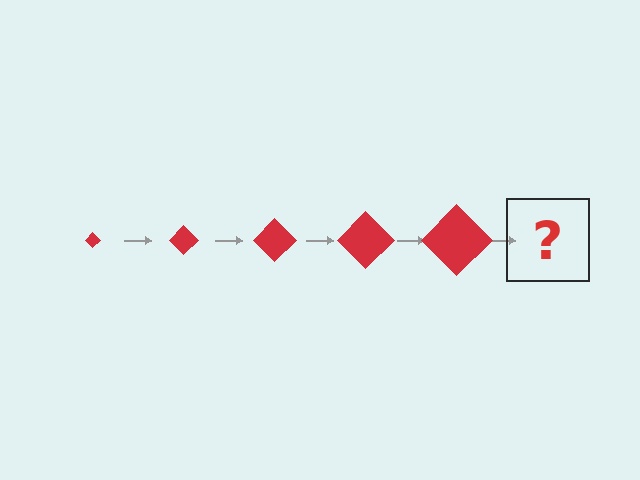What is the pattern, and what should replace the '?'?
The pattern is that the diamond gets progressively larger each step. The '?' should be a red diamond, larger than the previous one.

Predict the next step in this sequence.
The next step is a red diamond, larger than the previous one.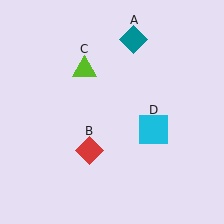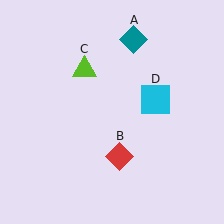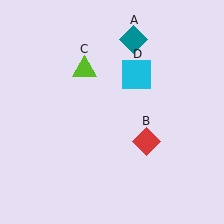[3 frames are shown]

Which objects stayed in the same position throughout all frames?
Teal diamond (object A) and lime triangle (object C) remained stationary.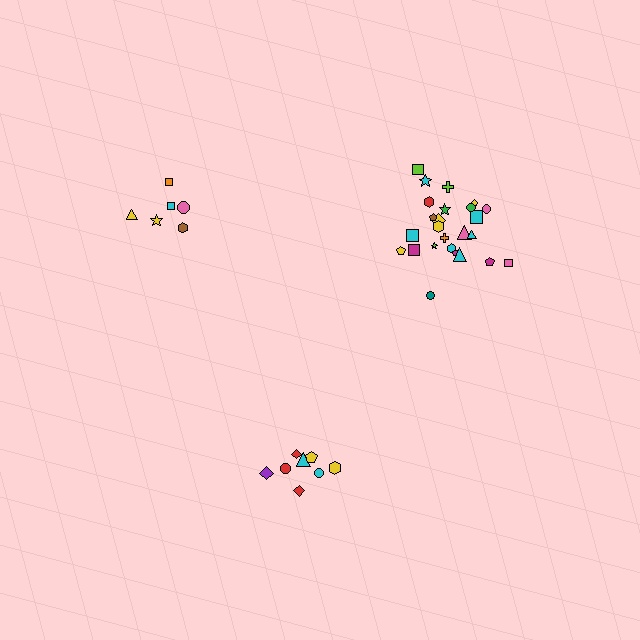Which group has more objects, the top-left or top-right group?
The top-right group.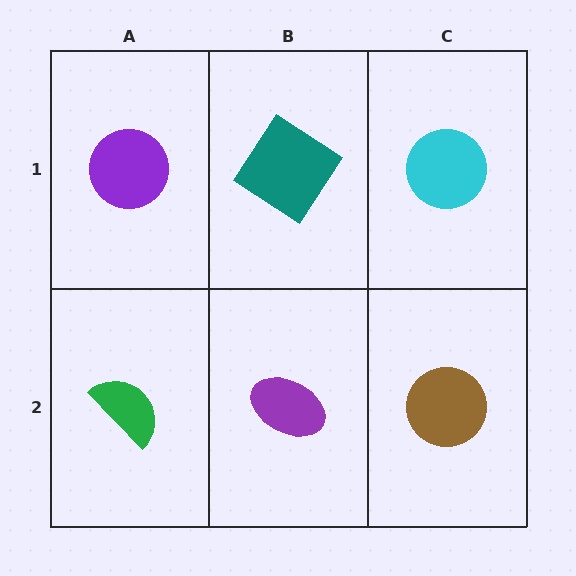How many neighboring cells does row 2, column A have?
2.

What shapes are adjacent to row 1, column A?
A green semicircle (row 2, column A), a teal diamond (row 1, column B).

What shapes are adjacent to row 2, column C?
A cyan circle (row 1, column C), a purple ellipse (row 2, column B).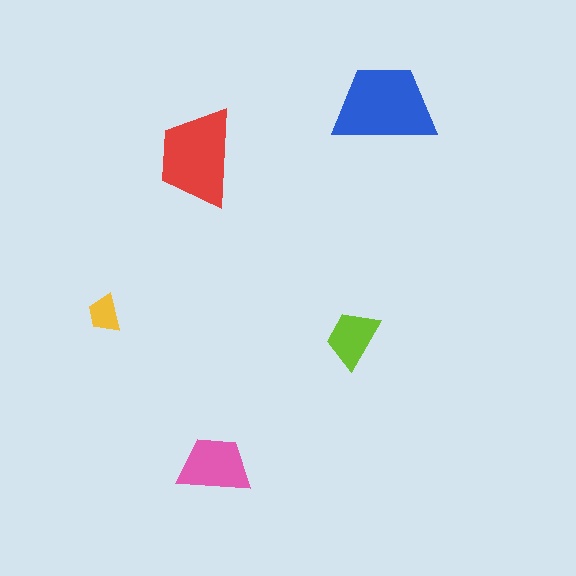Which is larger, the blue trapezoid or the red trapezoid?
The blue one.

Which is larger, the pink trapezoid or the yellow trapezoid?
The pink one.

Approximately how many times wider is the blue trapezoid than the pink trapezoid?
About 1.5 times wider.